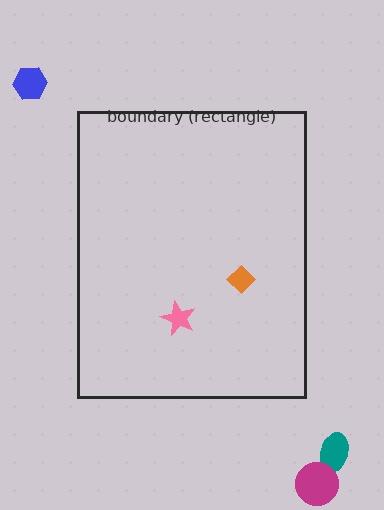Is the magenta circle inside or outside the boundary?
Outside.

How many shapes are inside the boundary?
2 inside, 3 outside.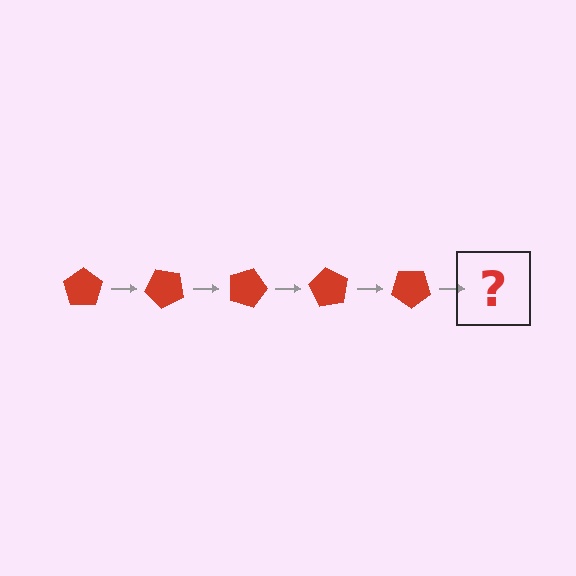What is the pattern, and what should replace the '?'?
The pattern is that the pentagon rotates 45 degrees each step. The '?' should be a red pentagon rotated 225 degrees.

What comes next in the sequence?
The next element should be a red pentagon rotated 225 degrees.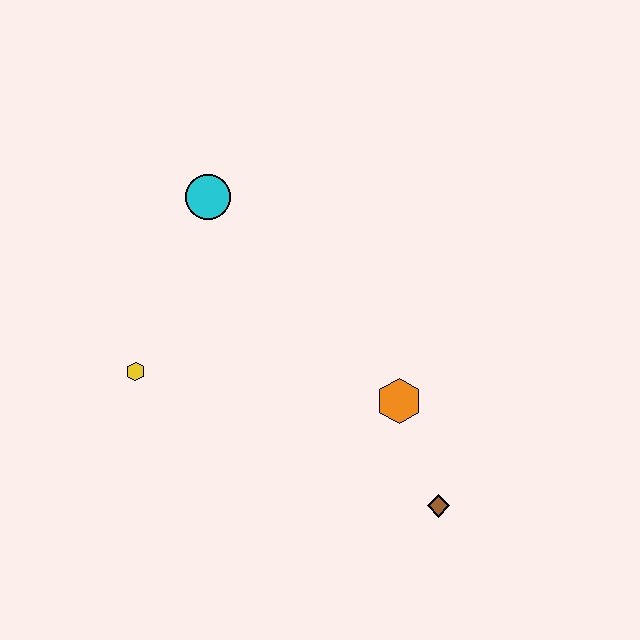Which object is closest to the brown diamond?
The orange hexagon is closest to the brown diamond.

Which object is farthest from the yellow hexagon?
The brown diamond is farthest from the yellow hexagon.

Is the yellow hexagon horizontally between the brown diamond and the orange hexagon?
No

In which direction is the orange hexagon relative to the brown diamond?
The orange hexagon is above the brown diamond.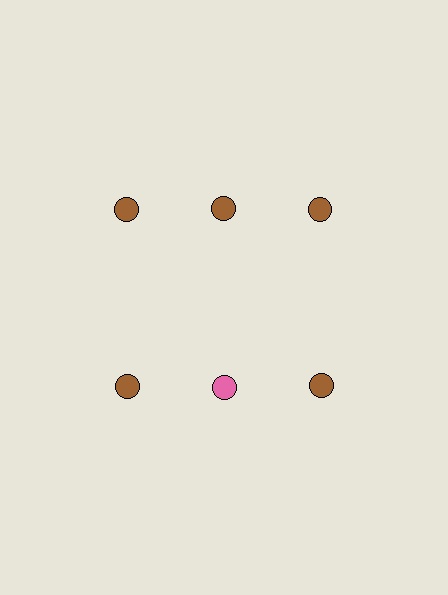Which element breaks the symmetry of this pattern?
The pink circle in the second row, second from left column breaks the symmetry. All other shapes are brown circles.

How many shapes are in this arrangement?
There are 6 shapes arranged in a grid pattern.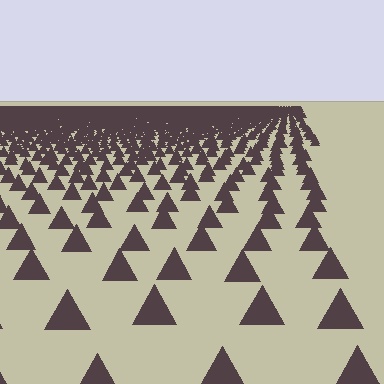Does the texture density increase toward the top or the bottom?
Density increases toward the top.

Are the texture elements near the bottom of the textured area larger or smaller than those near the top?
Larger. Near the bottom, elements are closer to the viewer and appear at a bigger on-screen size.